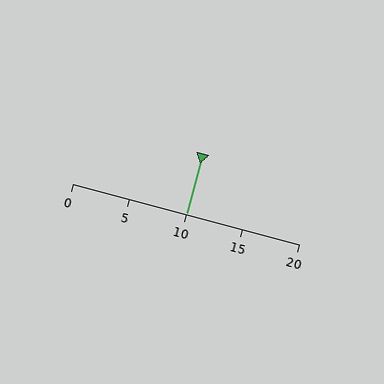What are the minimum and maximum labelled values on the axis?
The axis runs from 0 to 20.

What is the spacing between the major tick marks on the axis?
The major ticks are spaced 5 apart.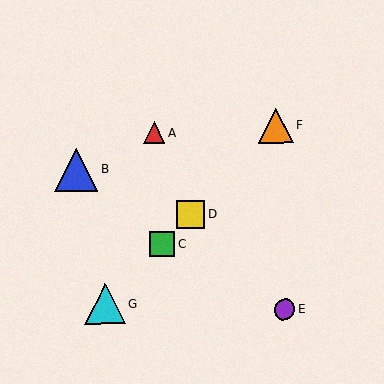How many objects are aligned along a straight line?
4 objects (C, D, F, G) are aligned along a straight line.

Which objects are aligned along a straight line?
Objects C, D, F, G are aligned along a straight line.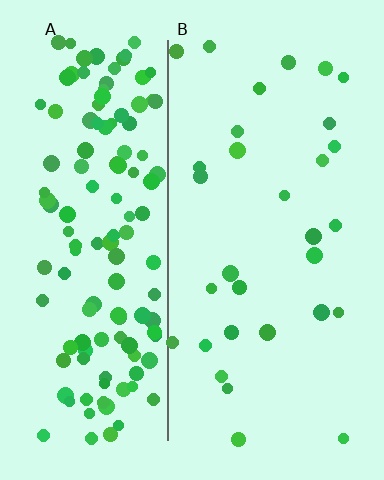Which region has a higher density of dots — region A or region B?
A (the left).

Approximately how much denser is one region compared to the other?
Approximately 4.5× — region A over region B.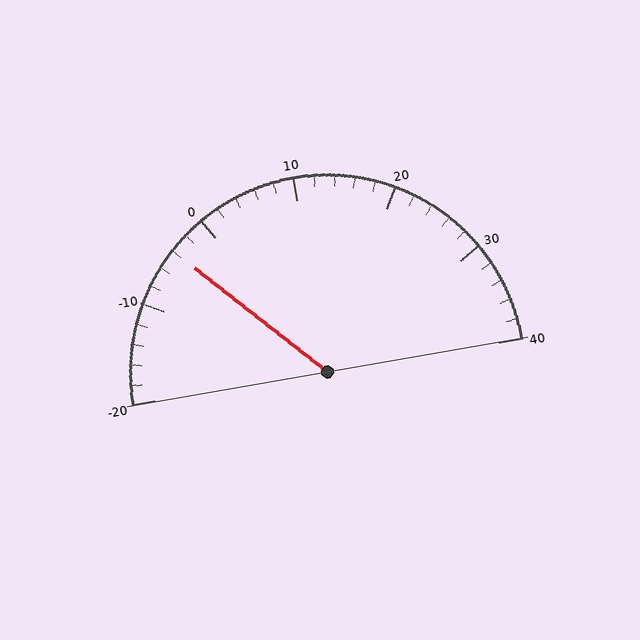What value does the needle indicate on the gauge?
The needle indicates approximately -4.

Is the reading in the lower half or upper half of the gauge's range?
The reading is in the lower half of the range (-20 to 40).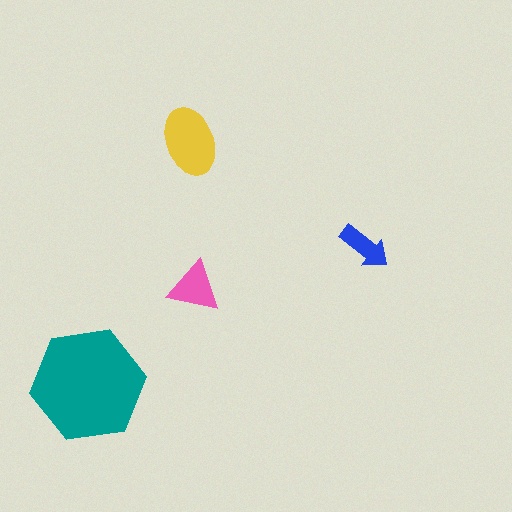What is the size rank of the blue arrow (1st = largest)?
4th.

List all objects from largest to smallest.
The teal hexagon, the yellow ellipse, the pink triangle, the blue arrow.